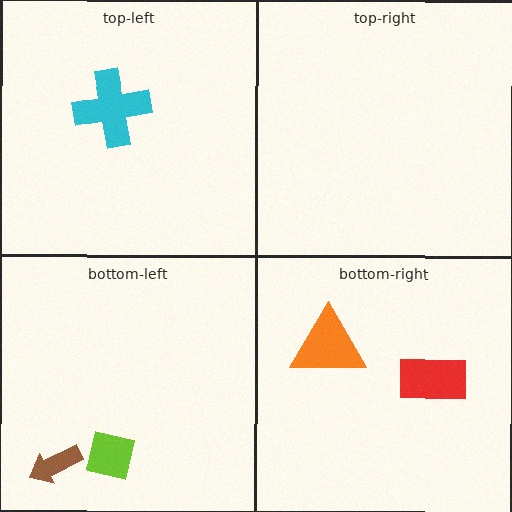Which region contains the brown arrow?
The bottom-left region.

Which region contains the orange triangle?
The bottom-right region.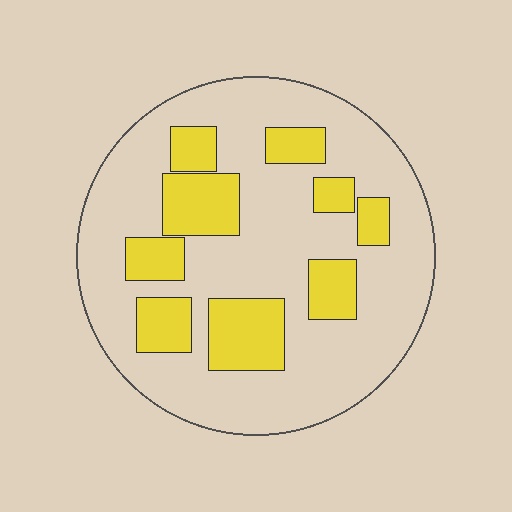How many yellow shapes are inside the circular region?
9.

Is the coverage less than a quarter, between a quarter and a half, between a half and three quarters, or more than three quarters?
Between a quarter and a half.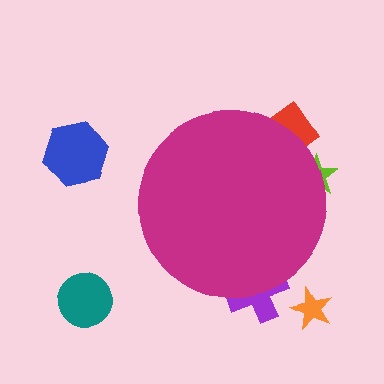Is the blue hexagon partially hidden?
No, the blue hexagon is fully visible.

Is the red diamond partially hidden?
Yes, the red diamond is partially hidden behind the magenta circle.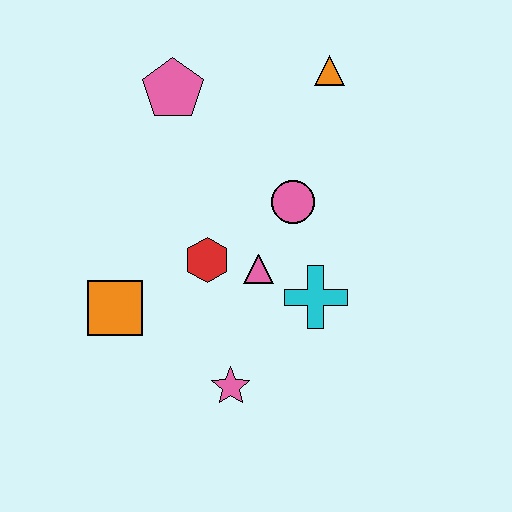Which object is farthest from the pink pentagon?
The pink star is farthest from the pink pentagon.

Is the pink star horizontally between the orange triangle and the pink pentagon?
Yes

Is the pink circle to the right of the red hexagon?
Yes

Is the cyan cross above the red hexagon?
No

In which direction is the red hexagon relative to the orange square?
The red hexagon is to the right of the orange square.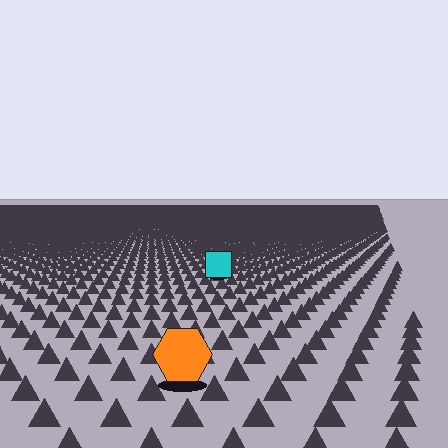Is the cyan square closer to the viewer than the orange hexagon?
No. The orange hexagon is closer — you can tell from the texture gradient: the ground texture is coarser near it.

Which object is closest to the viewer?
The orange hexagon is closest. The texture marks near it are larger and more spread out.